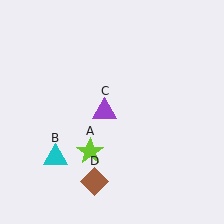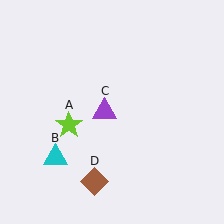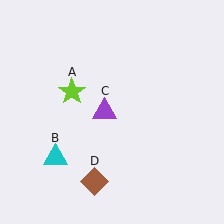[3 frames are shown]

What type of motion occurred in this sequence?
The lime star (object A) rotated clockwise around the center of the scene.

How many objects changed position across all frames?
1 object changed position: lime star (object A).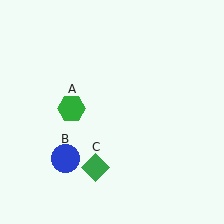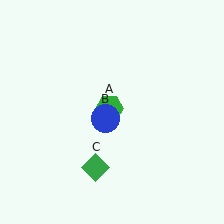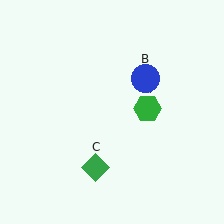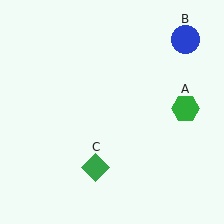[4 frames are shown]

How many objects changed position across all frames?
2 objects changed position: green hexagon (object A), blue circle (object B).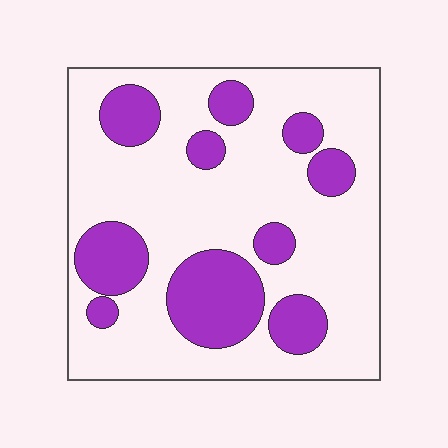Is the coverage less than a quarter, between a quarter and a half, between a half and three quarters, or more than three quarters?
Between a quarter and a half.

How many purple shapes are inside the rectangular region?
10.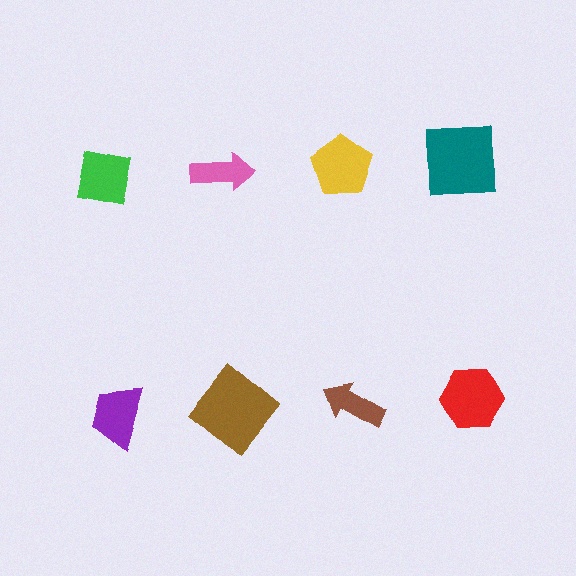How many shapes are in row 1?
4 shapes.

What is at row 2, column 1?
A purple trapezoid.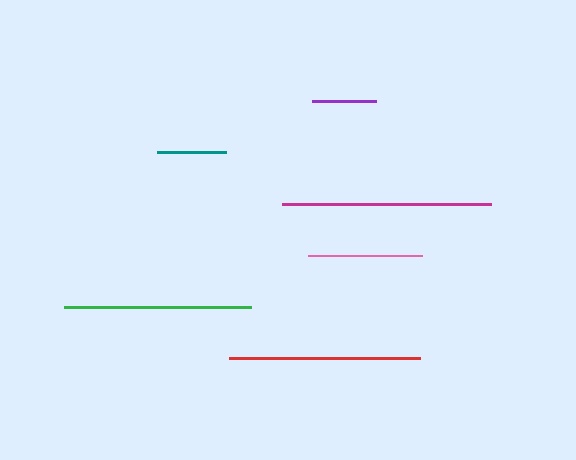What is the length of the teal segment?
The teal segment is approximately 69 pixels long.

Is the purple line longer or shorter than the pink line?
The pink line is longer than the purple line.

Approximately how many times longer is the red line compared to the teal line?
The red line is approximately 2.8 times the length of the teal line.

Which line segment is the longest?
The magenta line is the longest at approximately 209 pixels.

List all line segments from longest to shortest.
From longest to shortest: magenta, red, green, pink, teal, purple.